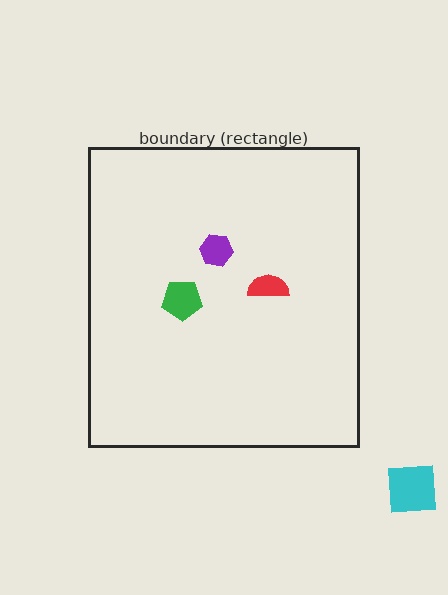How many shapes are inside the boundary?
3 inside, 1 outside.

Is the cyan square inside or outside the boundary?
Outside.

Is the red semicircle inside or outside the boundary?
Inside.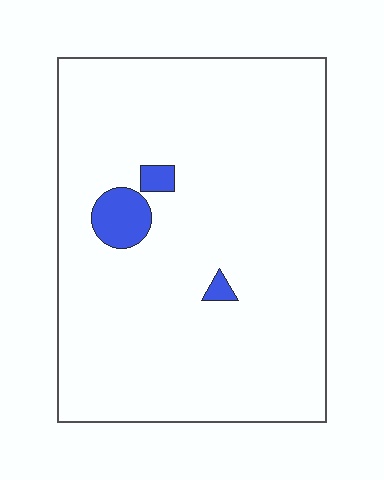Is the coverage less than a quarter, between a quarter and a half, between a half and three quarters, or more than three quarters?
Less than a quarter.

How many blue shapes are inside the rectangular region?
3.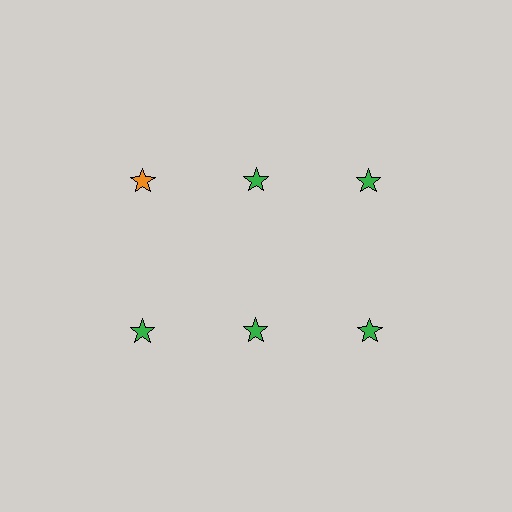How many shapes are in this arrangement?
There are 6 shapes arranged in a grid pattern.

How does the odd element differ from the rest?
It has a different color: orange instead of green.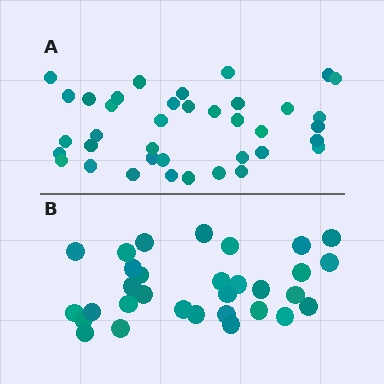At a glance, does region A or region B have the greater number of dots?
Region A (the top region) has more dots.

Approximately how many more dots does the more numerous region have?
Region A has roughly 8 or so more dots than region B.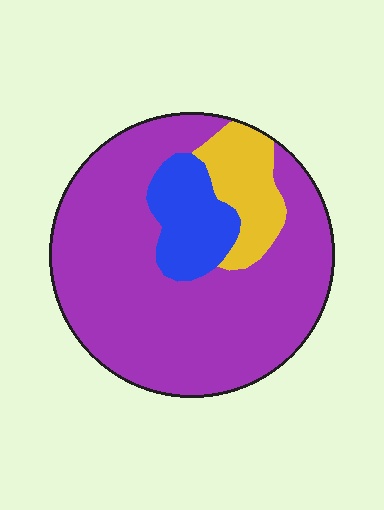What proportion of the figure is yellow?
Yellow takes up about one eighth (1/8) of the figure.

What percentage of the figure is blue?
Blue covers 13% of the figure.